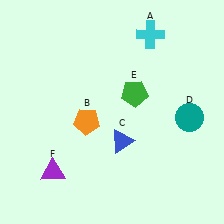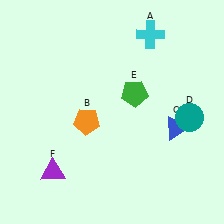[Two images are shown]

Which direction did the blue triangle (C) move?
The blue triangle (C) moved right.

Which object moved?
The blue triangle (C) moved right.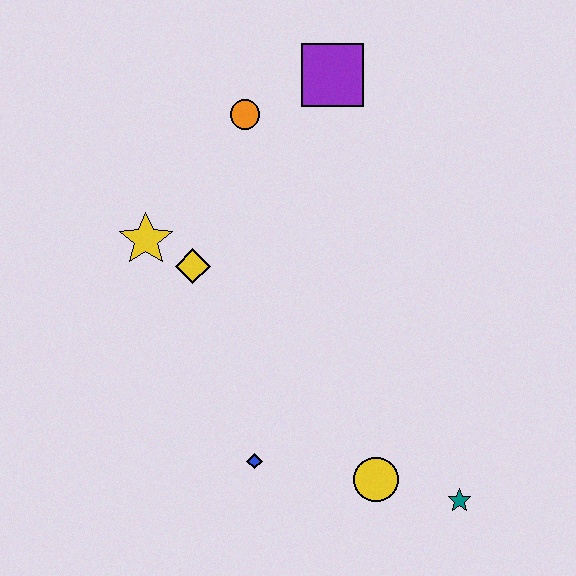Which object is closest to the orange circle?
The purple square is closest to the orange circle.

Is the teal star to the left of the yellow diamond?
No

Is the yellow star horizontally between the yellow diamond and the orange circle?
No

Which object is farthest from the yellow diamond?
The teal star is farthest from the yellow diamond.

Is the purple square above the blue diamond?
Yes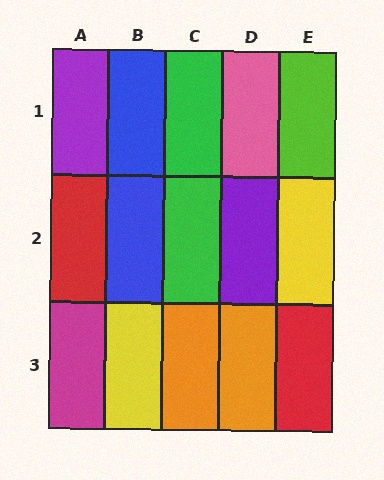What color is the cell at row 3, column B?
Yellow.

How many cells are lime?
1 cell is lime.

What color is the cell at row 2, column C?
Green.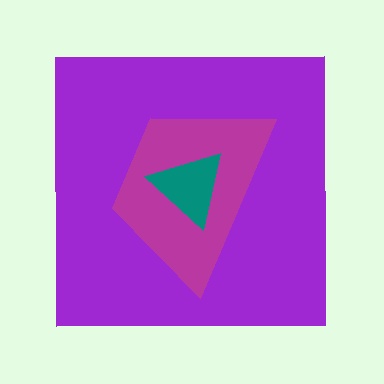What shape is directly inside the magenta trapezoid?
The teal triangle.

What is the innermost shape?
The teal triangle.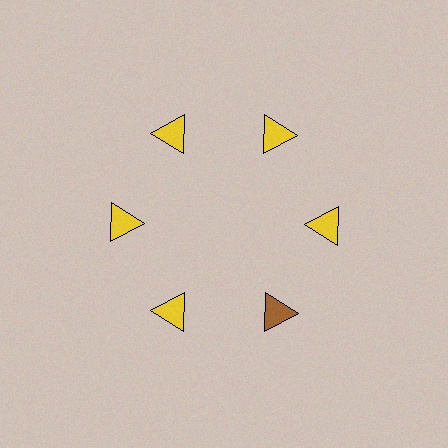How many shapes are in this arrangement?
There are 6 shapes arranged in a ring pattern.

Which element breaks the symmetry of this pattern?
The brown triangle at roughly the 5 o'clock position breaks the symmetry. All other shapes are yellow triangles.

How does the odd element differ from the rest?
It has a different color: brown instead of yellow.